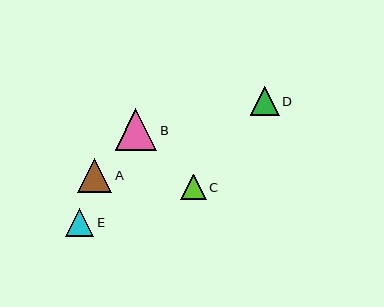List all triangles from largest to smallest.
From largest to smallest: B, A, D, E, C.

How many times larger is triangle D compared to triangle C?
Triangle D is approximately 1.1 times the size of triangle C.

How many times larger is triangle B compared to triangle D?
Triangle B is approximately 1.4 times the size of triangle D.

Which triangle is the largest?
Triangle B is the largest with a size of approximately 42 pixels.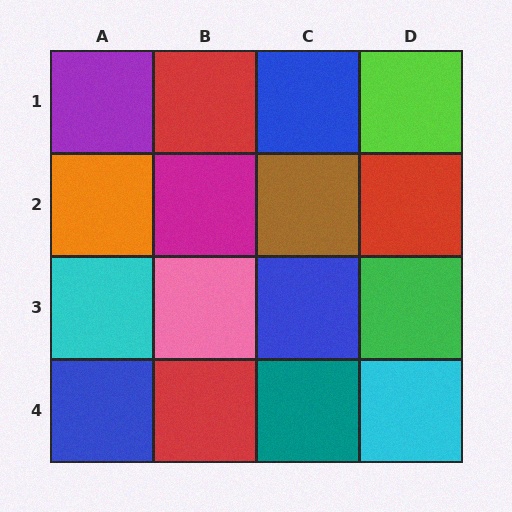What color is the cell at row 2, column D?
Red.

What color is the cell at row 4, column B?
Red.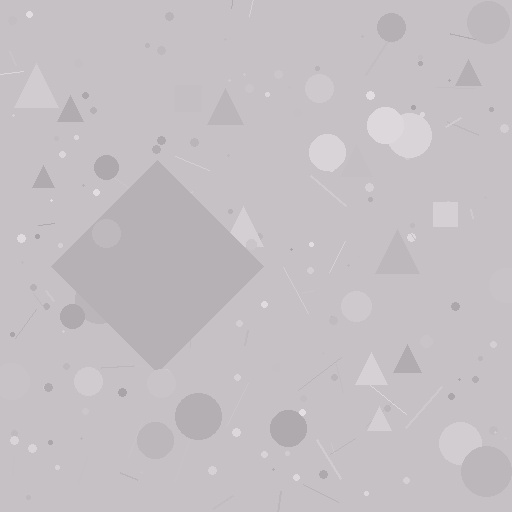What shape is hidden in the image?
A diamond is hidden in the image.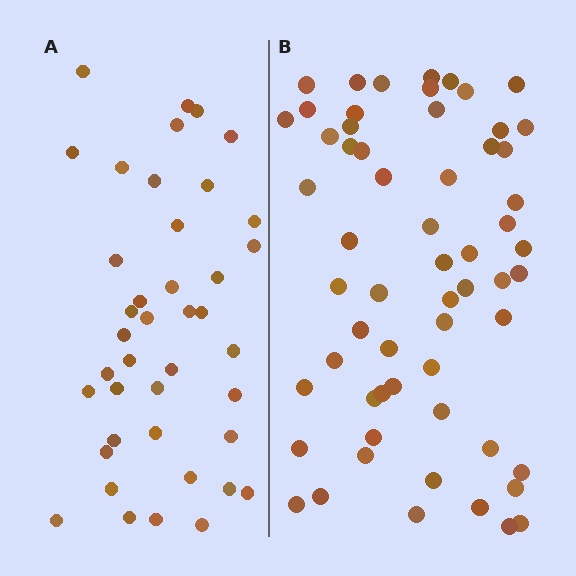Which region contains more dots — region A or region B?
Region B (the right region) has more dots.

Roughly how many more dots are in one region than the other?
Region B has approximately 20 more dots than region A.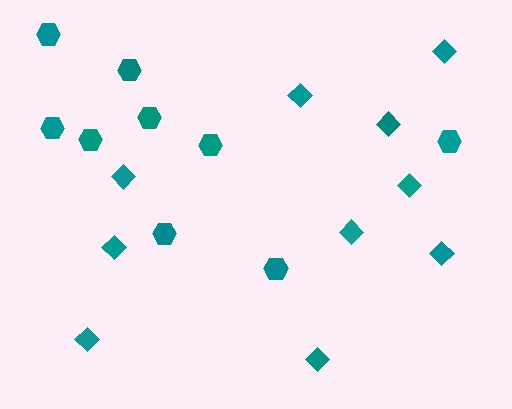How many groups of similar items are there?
There are 2 groups: one group of hexagons (9) and one group of diamonds (10).